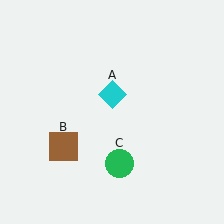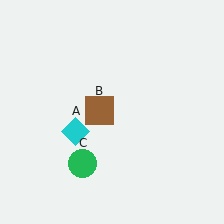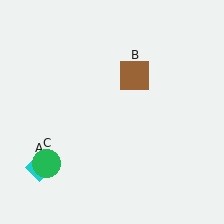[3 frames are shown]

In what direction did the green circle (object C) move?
The green circle (object C) moved left.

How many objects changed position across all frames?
3 objects changed position: cyan diamond (object A), brown square (object B), green circle (object C).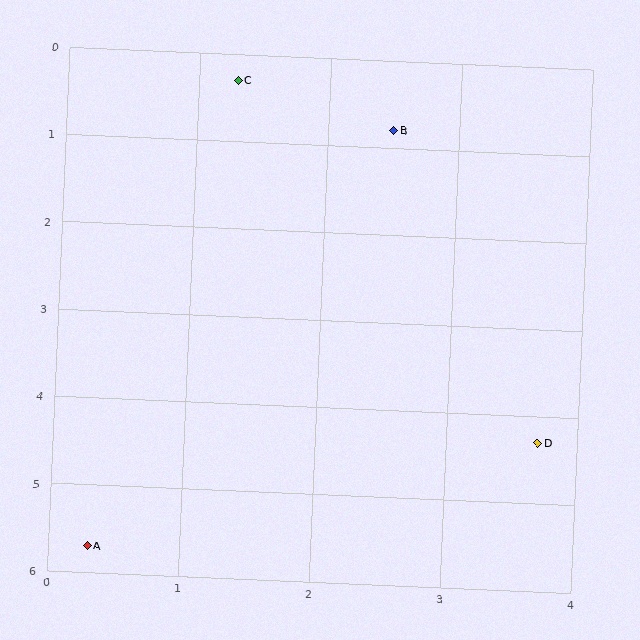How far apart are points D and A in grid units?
Points D and A are about 3.7 grid units apart.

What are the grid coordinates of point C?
Point C is at approximately (1.3, 0.3).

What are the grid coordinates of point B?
Point B is at approximately (2.5, 0.8).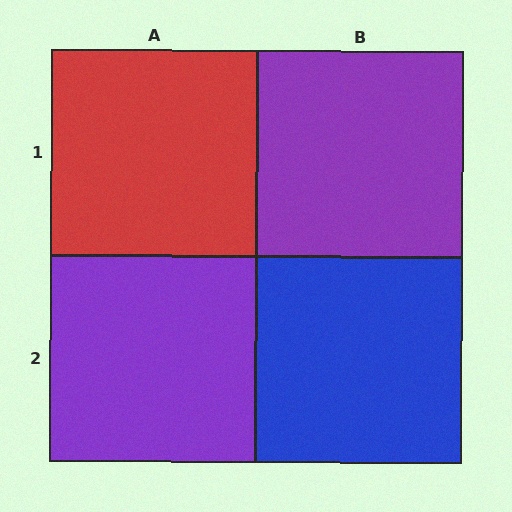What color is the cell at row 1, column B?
Purple.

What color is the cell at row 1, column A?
Red.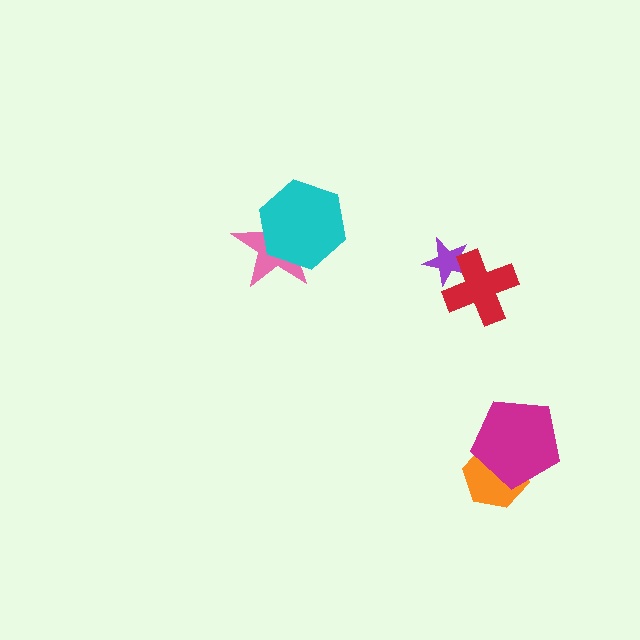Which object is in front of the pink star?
The cyan hexagon is in front of the pink star.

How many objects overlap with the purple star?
1 object overlaps with the purple star.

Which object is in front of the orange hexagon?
The magenta pentagon is in front of the orange hexagon.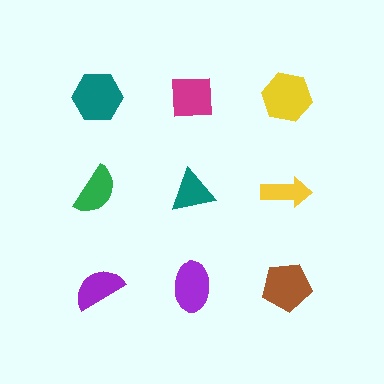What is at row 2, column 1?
A green semicircle.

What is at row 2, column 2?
A teal triangle.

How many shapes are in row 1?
3 shapes.